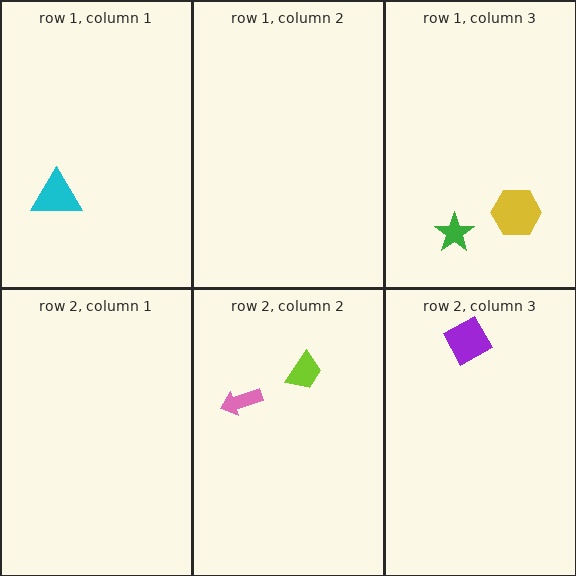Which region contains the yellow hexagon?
The row 1, column 3 region.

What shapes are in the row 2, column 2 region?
The pink arrow, the lime trapezoid.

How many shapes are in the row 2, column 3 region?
1.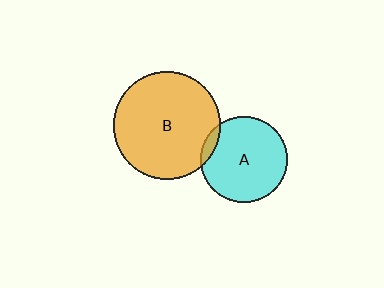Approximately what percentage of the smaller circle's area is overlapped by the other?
Approximately 5%.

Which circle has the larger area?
Circle B (orange).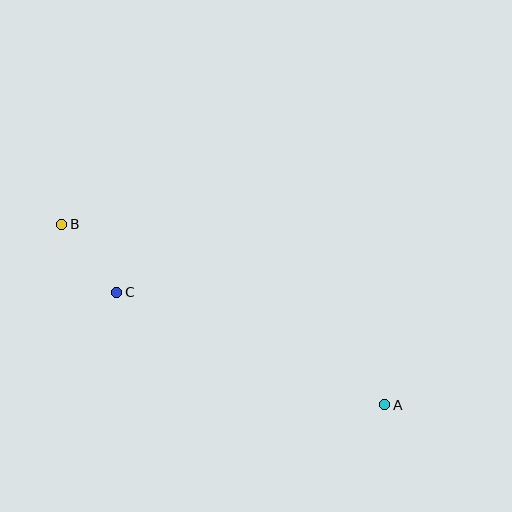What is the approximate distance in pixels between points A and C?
The distance between A and C is approximately 291 pixels.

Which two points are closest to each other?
Points B and C are closest to each other.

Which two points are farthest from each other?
Points A and B are farthest from each other.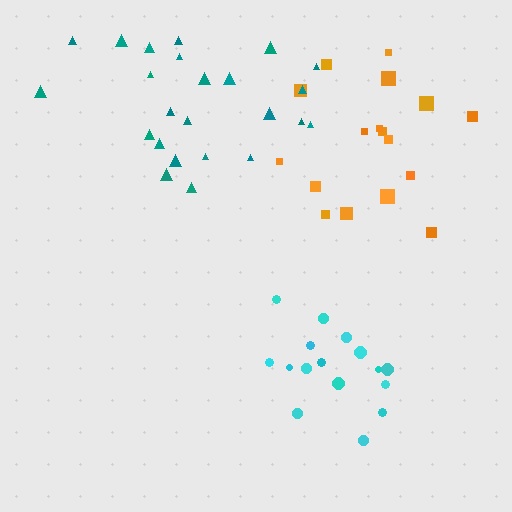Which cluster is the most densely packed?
Cyan.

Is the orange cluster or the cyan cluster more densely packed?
Cyan.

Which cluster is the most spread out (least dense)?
Orange.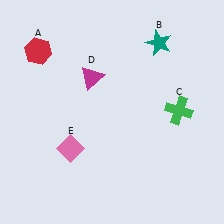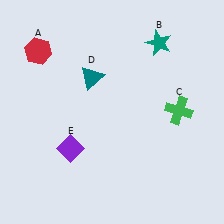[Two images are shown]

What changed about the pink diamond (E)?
In Image 1, E is pink. In Image 2, it changed to purple.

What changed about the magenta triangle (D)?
In Image 1, D is magenta. In Image 2, it changed to teal.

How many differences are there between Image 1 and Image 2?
There are 2 differences between the two images.